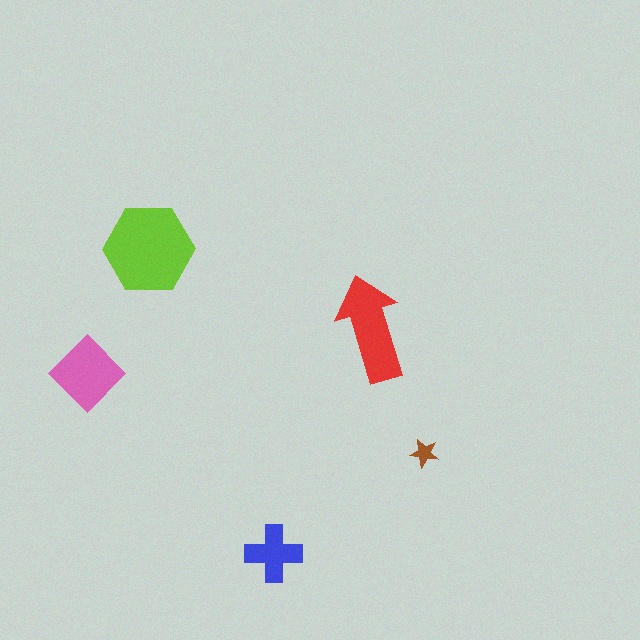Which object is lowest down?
The blue cross is bottommost.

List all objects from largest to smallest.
The lime hexagon, the red arrow, the pink diamond, the blue cross, the brown star.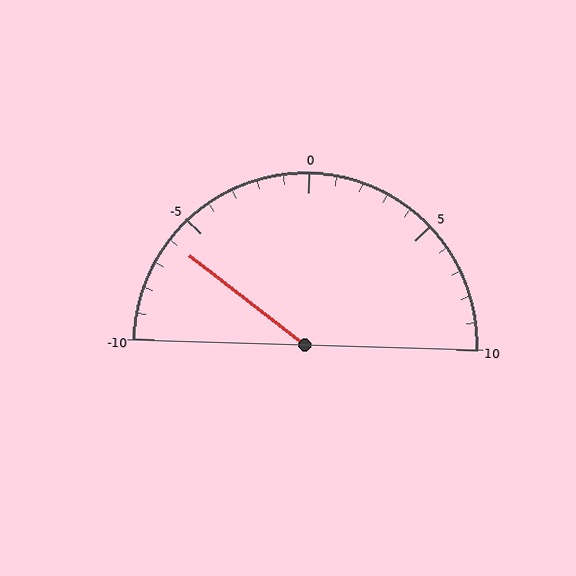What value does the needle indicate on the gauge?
The needle indicates approximately -6.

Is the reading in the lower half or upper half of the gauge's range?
The reading is in the lower half of the range (-10 to 10).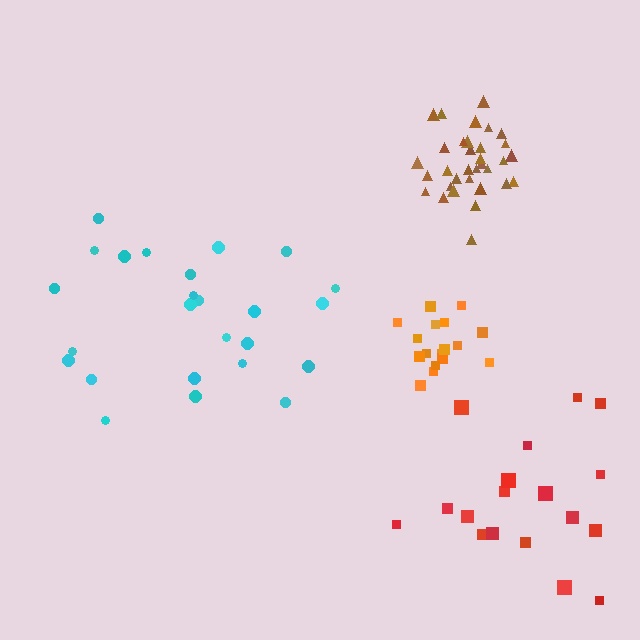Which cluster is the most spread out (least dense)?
Cyan.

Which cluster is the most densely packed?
Orange.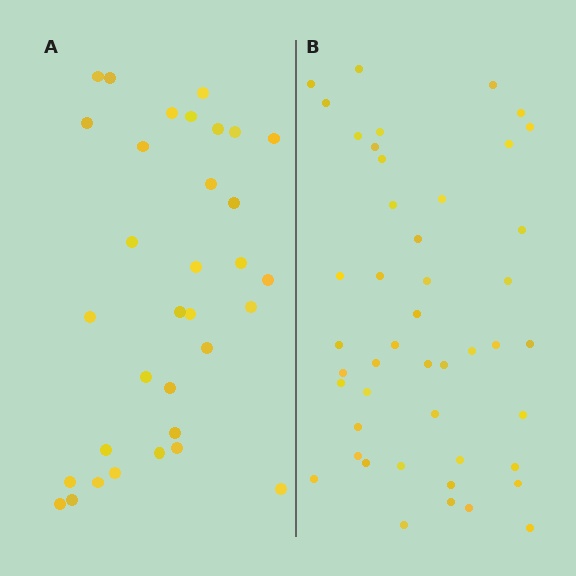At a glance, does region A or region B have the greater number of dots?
Region B (the right region) has more dots.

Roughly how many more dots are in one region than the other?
Region B has approximately 15 more dots than region A.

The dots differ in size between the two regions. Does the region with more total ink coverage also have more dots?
No. Region A has more total ink coverage because its dots are larger, but region B actually contains more individual dots. Total area can be misleading — the number of items is what matters here.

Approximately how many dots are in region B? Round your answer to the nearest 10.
About 50 dots. (The exact count is 46, which rounds to 50.)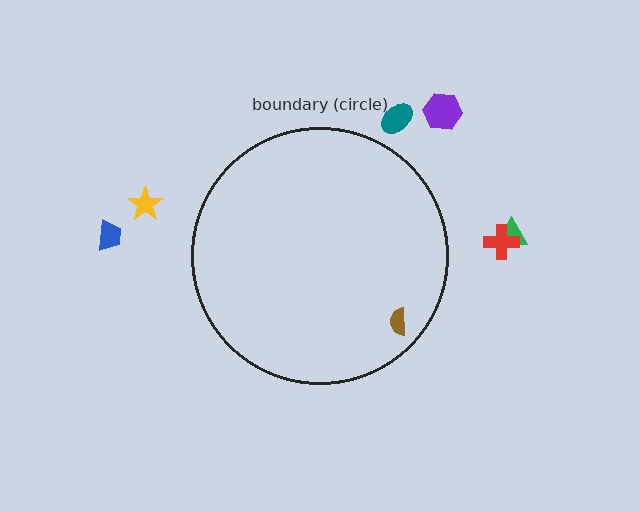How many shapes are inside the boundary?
1 inside, 6 outside.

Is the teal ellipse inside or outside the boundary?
Outside.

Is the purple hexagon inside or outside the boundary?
Outside.